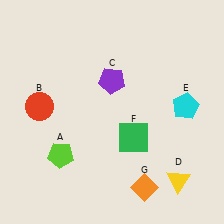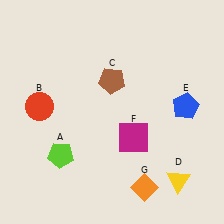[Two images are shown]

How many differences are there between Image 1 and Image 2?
There are 3 differences between the two images.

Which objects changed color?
C changed from purple to brown. E changed from cyan to blue. F changed from green to magenta.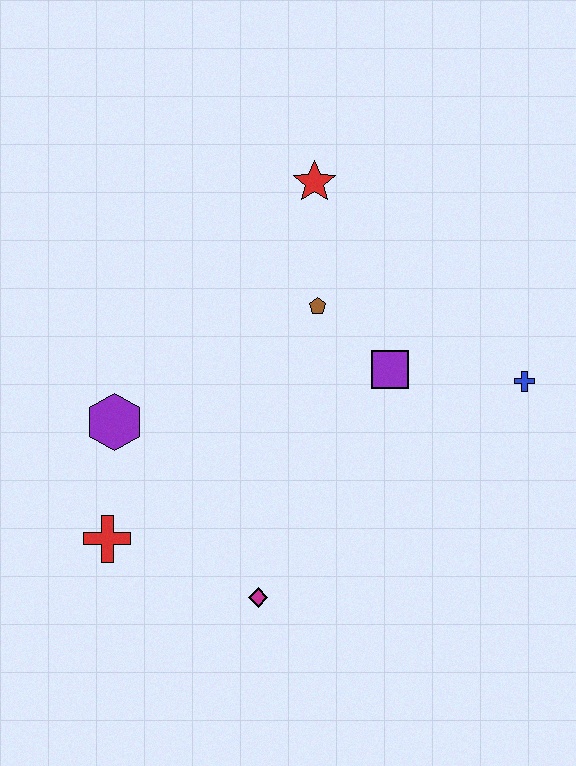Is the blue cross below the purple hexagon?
No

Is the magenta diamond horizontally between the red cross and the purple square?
Yes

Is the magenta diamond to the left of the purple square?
Yes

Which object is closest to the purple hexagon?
The red cross is closest to the purple hexagon.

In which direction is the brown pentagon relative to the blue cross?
The brown pentagon is to the left of the blue cross.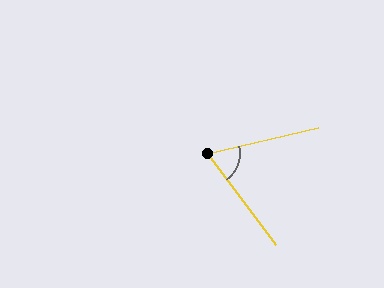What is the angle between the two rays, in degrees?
Approximately 67 degrees.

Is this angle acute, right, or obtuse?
It is acute.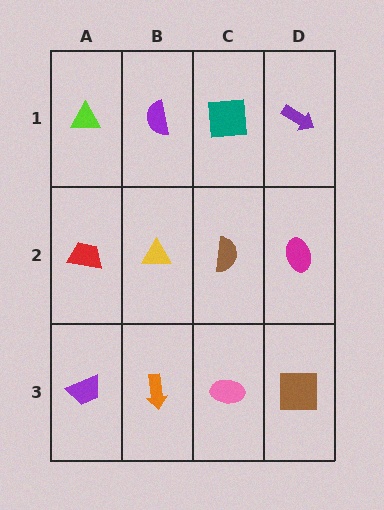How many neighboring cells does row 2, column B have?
4.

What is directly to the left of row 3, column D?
A pink ellipse.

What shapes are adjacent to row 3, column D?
A magenta ellipse (row 2, column D), a pink ellipse (row 3, column C).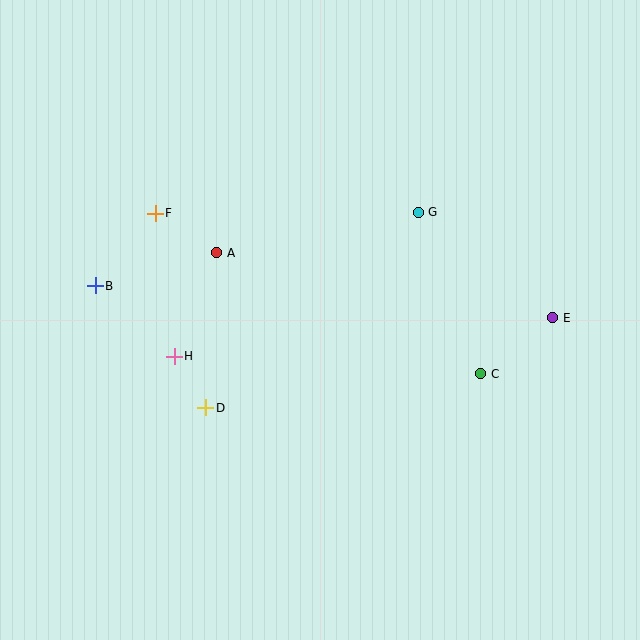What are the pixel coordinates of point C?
Point C is at (481, 374).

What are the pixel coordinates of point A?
Point A is at (217, 253).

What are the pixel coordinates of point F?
Point F is at (155, 213).